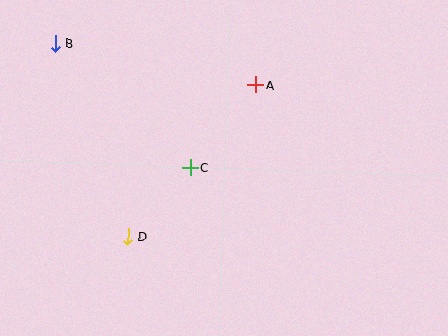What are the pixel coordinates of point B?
Point B is at (56, 43).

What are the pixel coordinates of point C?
Point C is at (190, 167).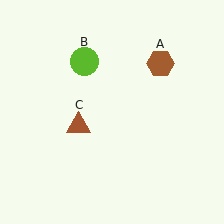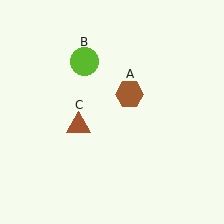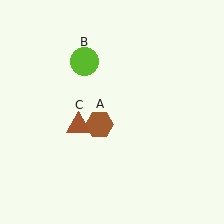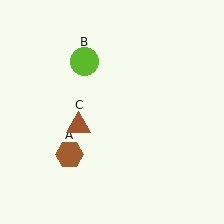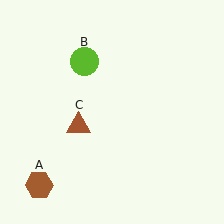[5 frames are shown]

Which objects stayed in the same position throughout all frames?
Lime circle (object B) and brown triangle (object C) remained stationary.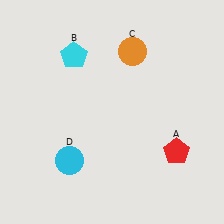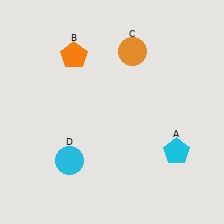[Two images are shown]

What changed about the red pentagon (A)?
In Image 1, A is red. In Image 2, it changed to cyan.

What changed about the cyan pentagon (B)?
In Image 1, B is cyan. In Image 2, it changed to orange.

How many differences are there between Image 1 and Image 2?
There are 2 differences between the two images.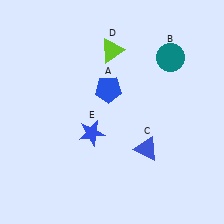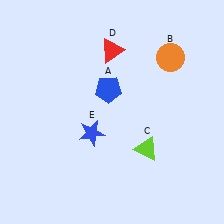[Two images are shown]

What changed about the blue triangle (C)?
In Image 1, C is blue. In Image 2, it changed to lime.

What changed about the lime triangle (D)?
In Image 1, D is lime. In Image 2, it changed to red.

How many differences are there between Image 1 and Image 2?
There are 3 differences between the two images.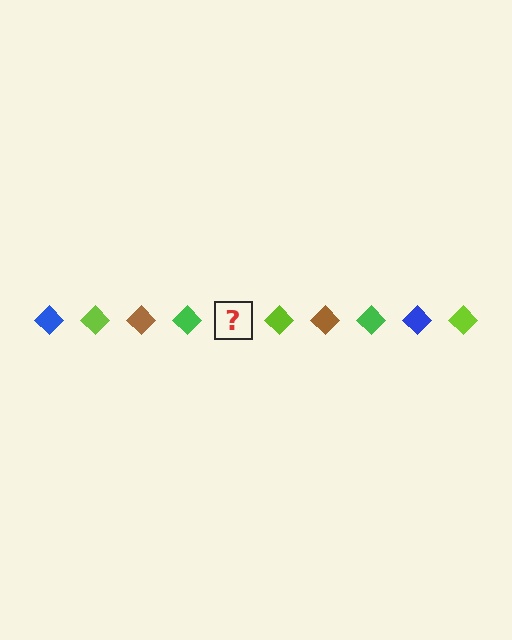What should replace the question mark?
The question mark should be replaced with a blue diamond.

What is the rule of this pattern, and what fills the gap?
The rule is that the pattern cycles through blue, lime, brown, green diamonds. The gap should be filled with a blue diamond.